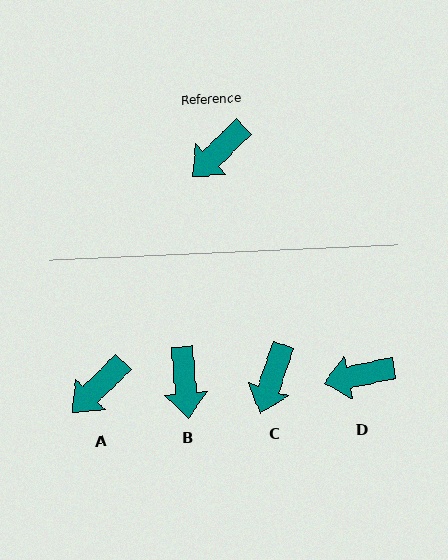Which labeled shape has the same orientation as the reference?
A.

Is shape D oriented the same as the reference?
No, it is off by about 33 degrees.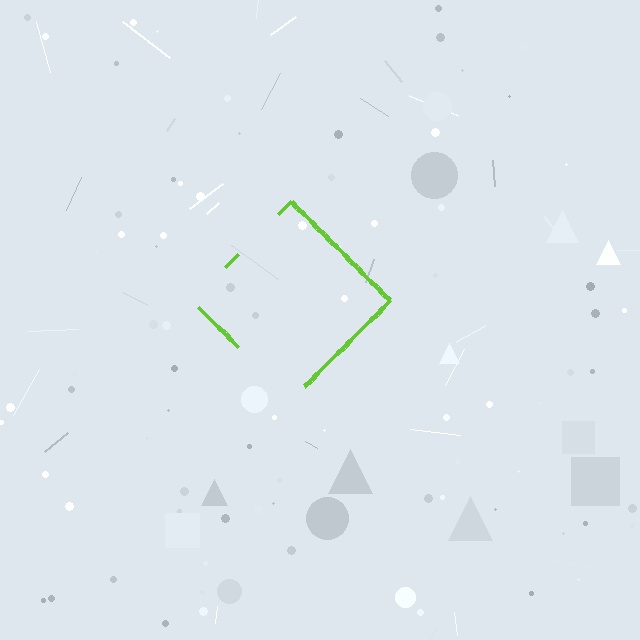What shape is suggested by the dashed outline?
The dashed outline suggests a diamond.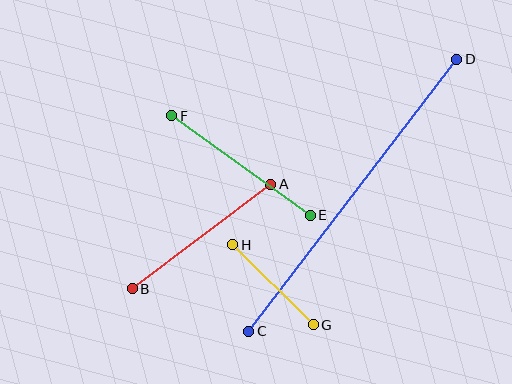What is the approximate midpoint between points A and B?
The midpoint is at approximately (201, 236) pixels.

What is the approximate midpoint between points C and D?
The midpoint is at approximately (353, 195) pixels.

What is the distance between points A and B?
The distance is approximately 174 pixels.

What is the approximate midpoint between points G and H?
The midpoint is at approximately (273, 285) pixels.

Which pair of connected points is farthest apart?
Points C and D are farthest apart.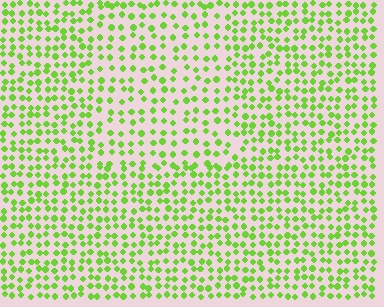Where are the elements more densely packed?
The elements are more densely packed outside the rectangle boundary.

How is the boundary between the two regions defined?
The boundary is defined by a change in element density (approximately 1.5x ratio). All elements are the same color, size, and shape.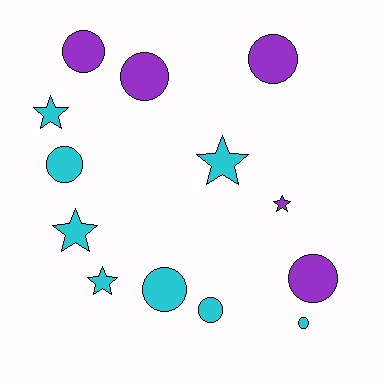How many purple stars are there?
There is 1 purple star.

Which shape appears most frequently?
Circle, with 8 objects.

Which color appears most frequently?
Cyan, with 8 objects.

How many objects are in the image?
There are 13 objects.